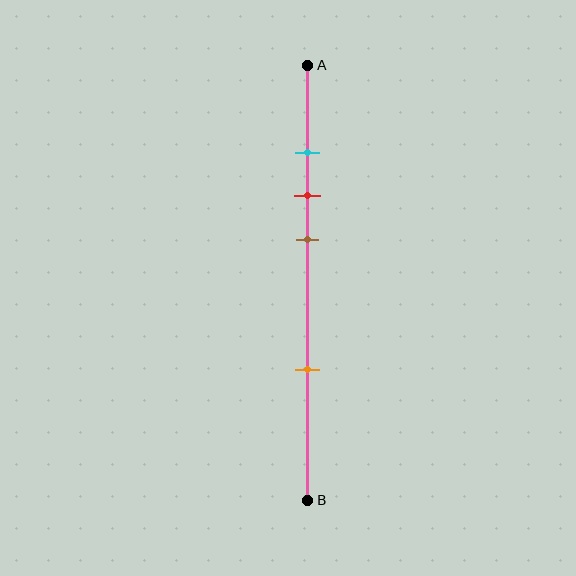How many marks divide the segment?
There are 4 marks dividing the segment.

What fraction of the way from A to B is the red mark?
The red mark is approximately 30% (0.3) of the way from A to B.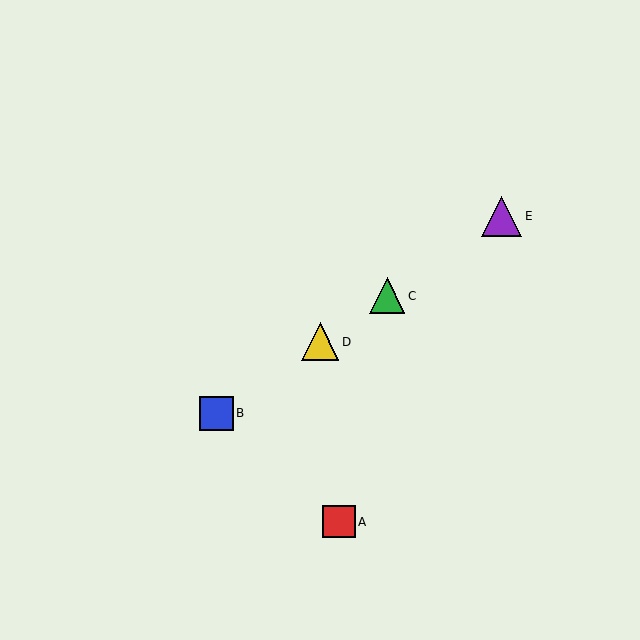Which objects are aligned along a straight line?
Objects B, C, D, E are aligned along a straight line.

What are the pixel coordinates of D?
Object D is at (320, 342).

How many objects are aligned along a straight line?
4 objects (B, C, D, E) are aligned along a straight line.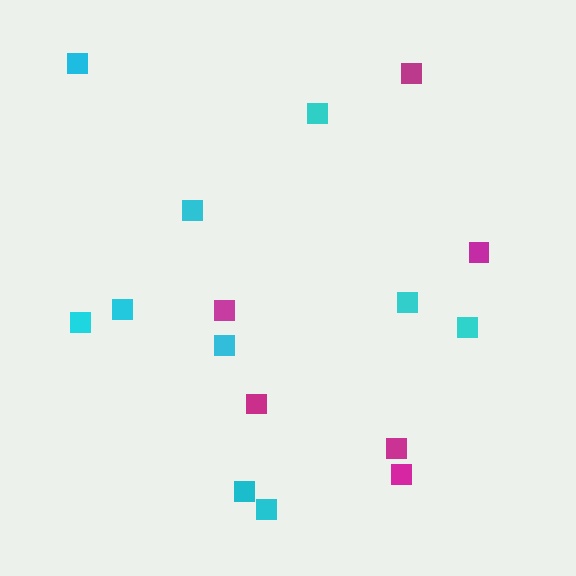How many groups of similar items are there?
There are 2 groups: one group of magenta squares (6) and one group of cyan squares (10).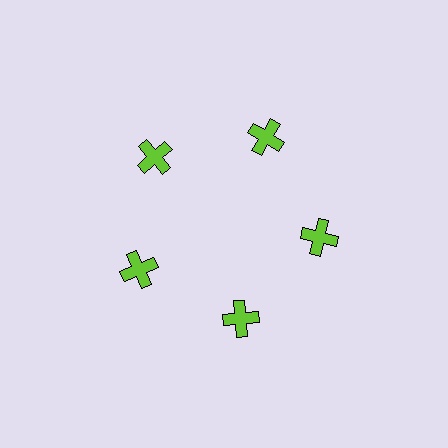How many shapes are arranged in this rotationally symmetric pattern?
There are 5 shapes, arranged in 5 groups of 1.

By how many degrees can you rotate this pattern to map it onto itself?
The pattern maps onto itself every 72 degrees of rotation.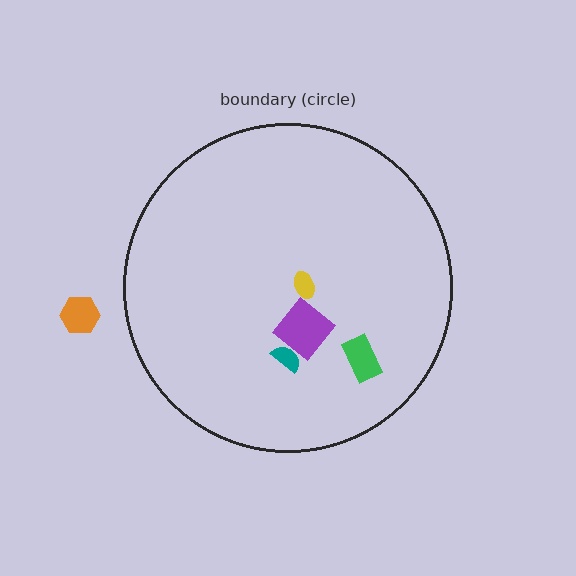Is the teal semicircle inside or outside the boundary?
Inside.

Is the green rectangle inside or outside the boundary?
Inside.